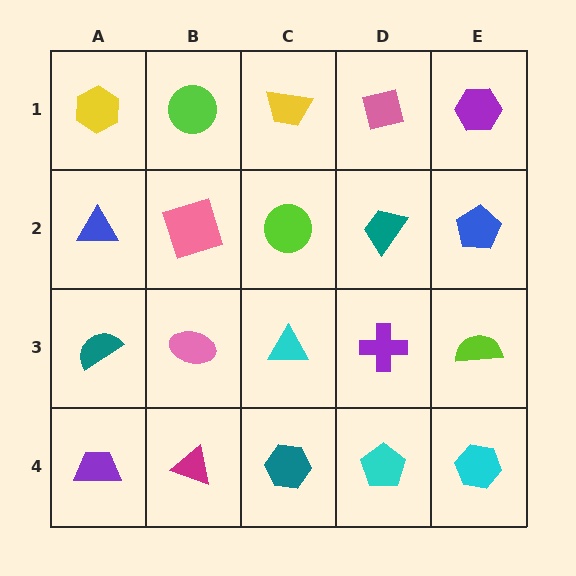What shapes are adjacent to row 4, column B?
A pink ellipse (row 3, column B), a purple trapezoid (row 4, column A), a teal hexagon (row 4, column C).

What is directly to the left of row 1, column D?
A yellow trapezoid.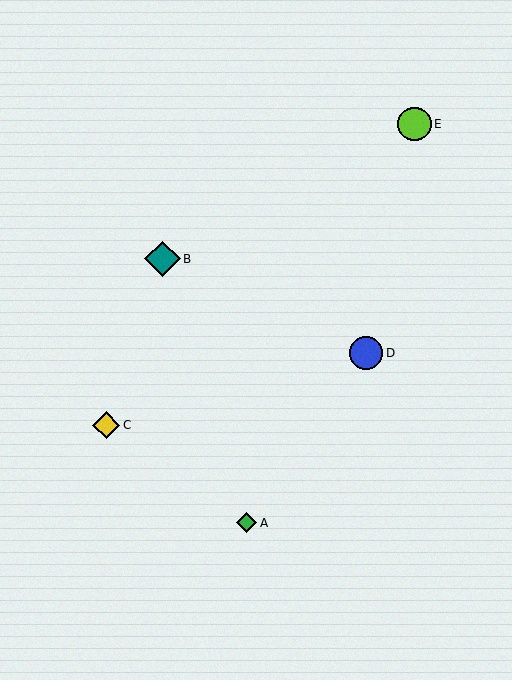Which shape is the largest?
The teal diamond (labeled B) is the largest.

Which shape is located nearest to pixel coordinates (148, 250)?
The teal diamond (labeled B) at (162, 259) is nearest to that location.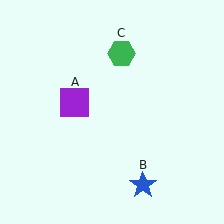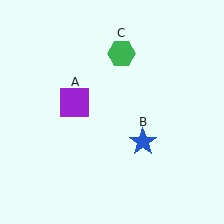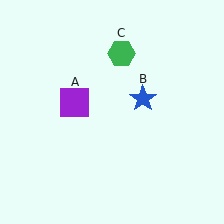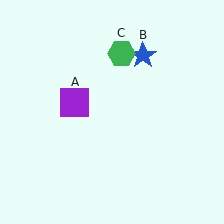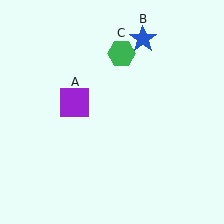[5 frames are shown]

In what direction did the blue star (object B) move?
The blue star (object B) moved up.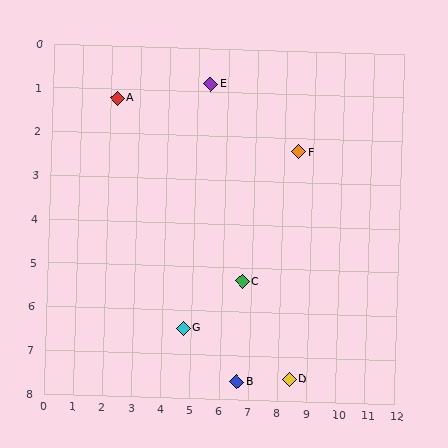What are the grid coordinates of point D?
Point D is at approximately (8.4, 7.5).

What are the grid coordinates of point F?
Point F is at approximately (8.5, 2.3).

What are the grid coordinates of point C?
Point C is at approximately (6.7, 5.3).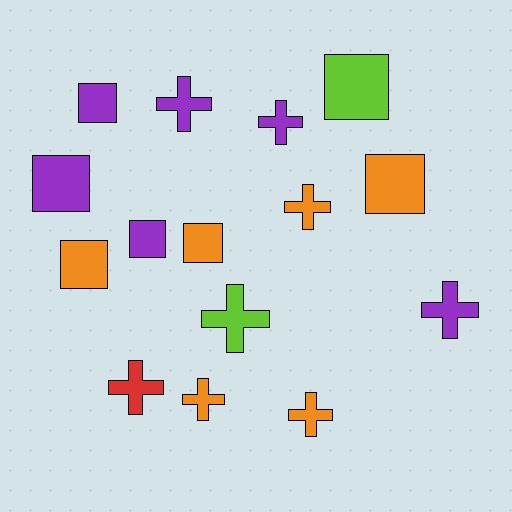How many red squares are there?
There are no red squares.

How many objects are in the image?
There are 15 objects.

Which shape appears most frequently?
Cross, with 8 objects.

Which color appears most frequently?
Purple, with 6 objects.